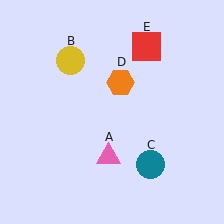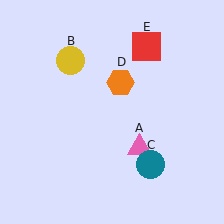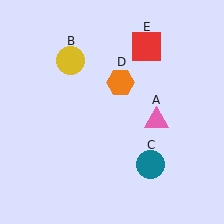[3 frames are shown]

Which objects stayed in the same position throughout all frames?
Yellow circle (object B) and teal circle (object C) and orange hexagon (object D) and red square (object E) remained stationary.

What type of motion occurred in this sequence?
The pink triangle (object A) rotated counterclockwise around the center of the scene.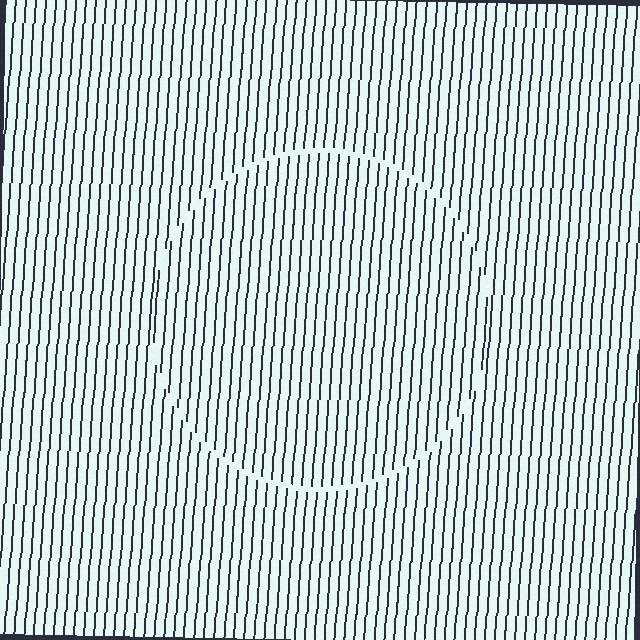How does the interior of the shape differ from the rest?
The interior of the shape contains the same grating, shifted by half a period — the contour is defined by the phase discontinuity where line-ends from the inner and outer gratings abut.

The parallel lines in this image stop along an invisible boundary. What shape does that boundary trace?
An illusory circle. The interior of the shape contains the same grating, shifted by half a period — the contour is defined by the phase discontinuity where line-ends from the inner and outer gratings abut.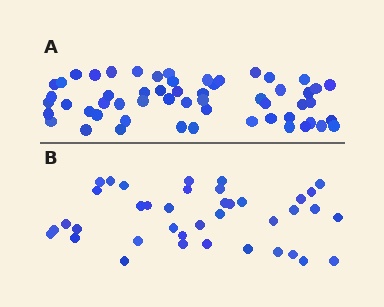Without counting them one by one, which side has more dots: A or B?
Region A (the top region) has more dots.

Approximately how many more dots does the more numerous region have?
Region A has approximately 15 more dots than region B.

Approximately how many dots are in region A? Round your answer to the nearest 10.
About 60 dots. (The exact count is 56, which rounds to 60.)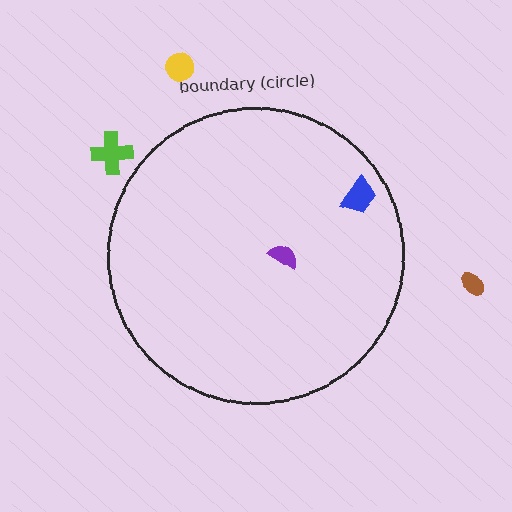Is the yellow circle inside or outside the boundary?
Outside.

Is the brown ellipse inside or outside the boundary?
Outside.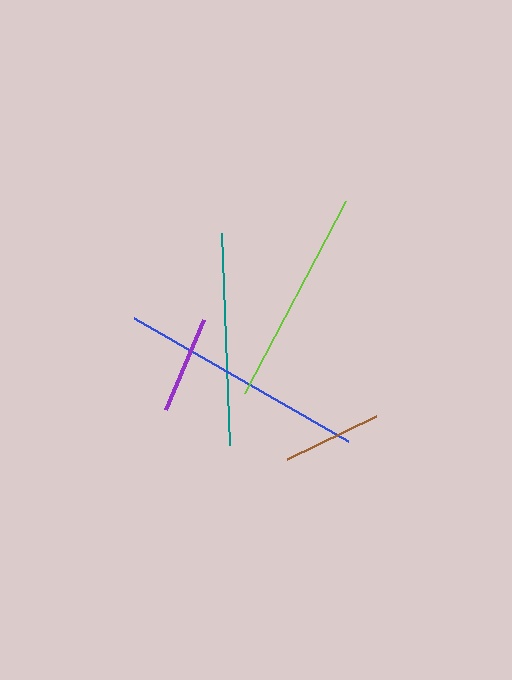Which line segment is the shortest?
The purple line is the shortest at approximately 97 pixels.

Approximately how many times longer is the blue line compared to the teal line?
The blue line is approximately 1.2 times the length of the teal line.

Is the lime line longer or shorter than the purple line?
The lime line is longer than the purple line.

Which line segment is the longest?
The blue line is the longest at approximately 247 pixels.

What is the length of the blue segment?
The blue segment is approximately 247 pixels long.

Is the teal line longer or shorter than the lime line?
The lime line is longer than the teal line.